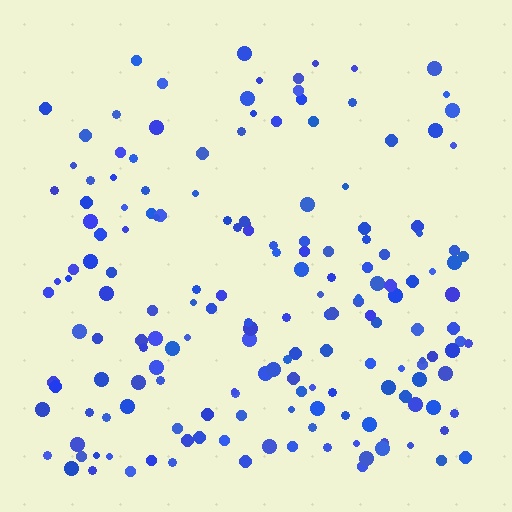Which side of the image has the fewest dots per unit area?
The top.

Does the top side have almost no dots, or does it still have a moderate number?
Still a moderate number, just noticeably fewer than the bottom.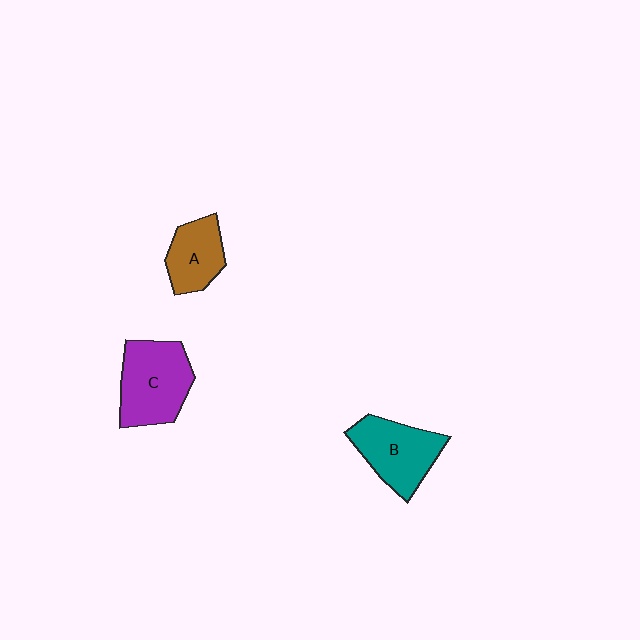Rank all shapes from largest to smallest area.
From largest to smallest: C (purple), B (teal), A (brown).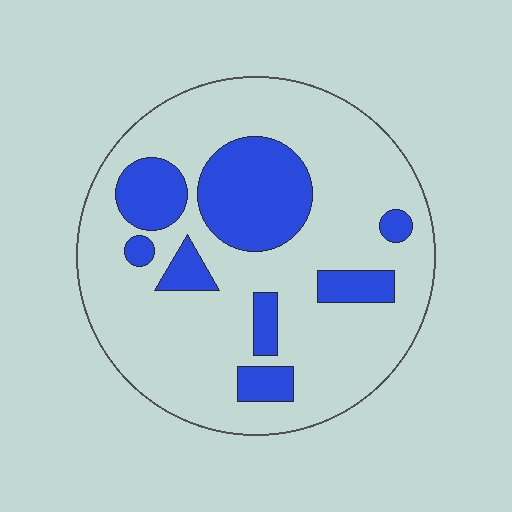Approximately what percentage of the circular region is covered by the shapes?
Approximately 25%.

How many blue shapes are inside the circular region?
8.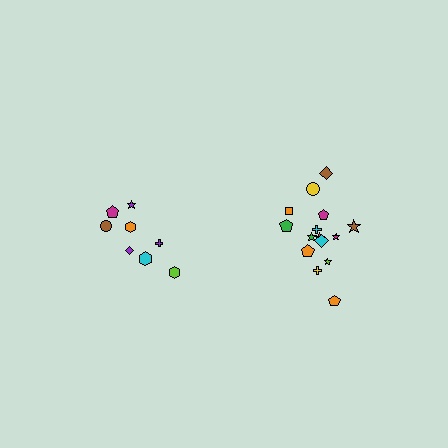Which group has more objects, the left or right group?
The right group.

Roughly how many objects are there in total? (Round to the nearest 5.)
Roughly 25 objects in total.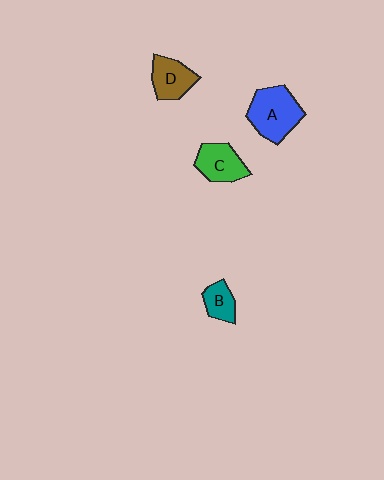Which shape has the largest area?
Shape A (blue).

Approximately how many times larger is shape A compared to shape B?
Approximately 2.2 times.